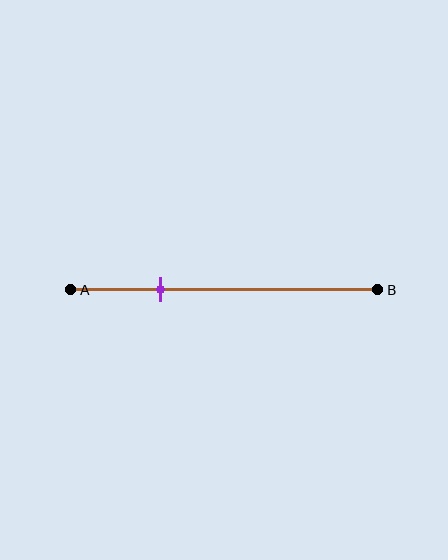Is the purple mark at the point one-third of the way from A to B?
No, the mark is at about 30% from A, not at the 33% one-third point.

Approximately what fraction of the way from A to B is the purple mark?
The purple mark is approximately 30% of the way from A to B.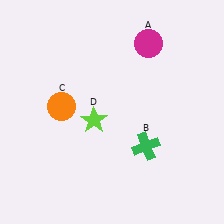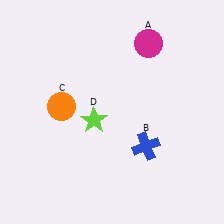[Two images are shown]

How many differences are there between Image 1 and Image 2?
There is 1 difference between the two images.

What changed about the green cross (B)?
In Image 1, B is green. In Image 2, it changed to blue.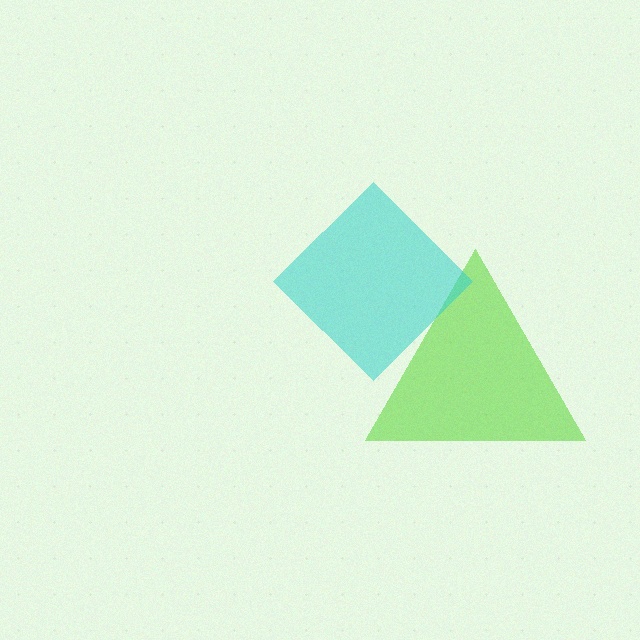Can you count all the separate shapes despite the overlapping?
Yes, there are 2 separate shapes.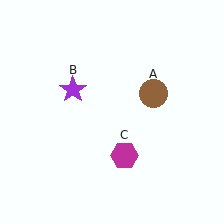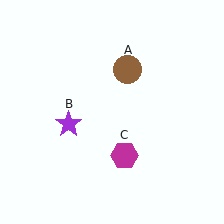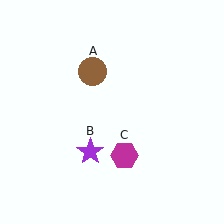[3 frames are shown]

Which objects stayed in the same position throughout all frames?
Magenta hexagon (object C) remained stationary.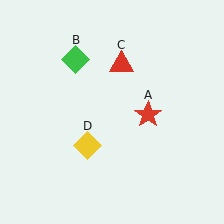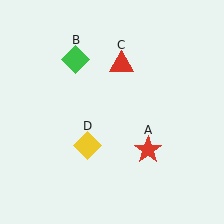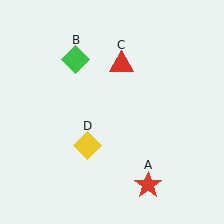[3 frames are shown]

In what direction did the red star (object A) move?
The red star (object A) moved down.